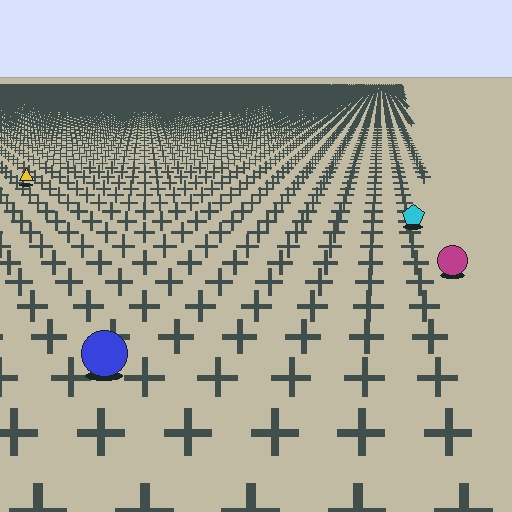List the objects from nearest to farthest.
From nearest to farthest: the blue circle, the magenta circle, the cyan pentagon, the yellow triangle.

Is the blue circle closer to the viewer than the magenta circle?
Yes. The blue circle is closer — you can tell from the texture gradient: the ground texture is coarser near it.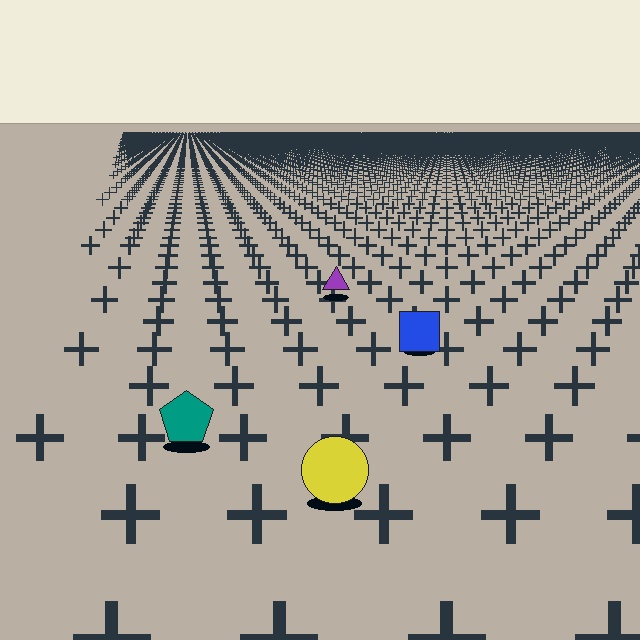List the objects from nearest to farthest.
From nearest to farthest: the yellow circle, the teal pentagon, the blue square, the purple triangle.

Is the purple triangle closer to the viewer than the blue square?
No. The blue square is closer — you can tell from the texture gradient: the ground texture is coarser near it.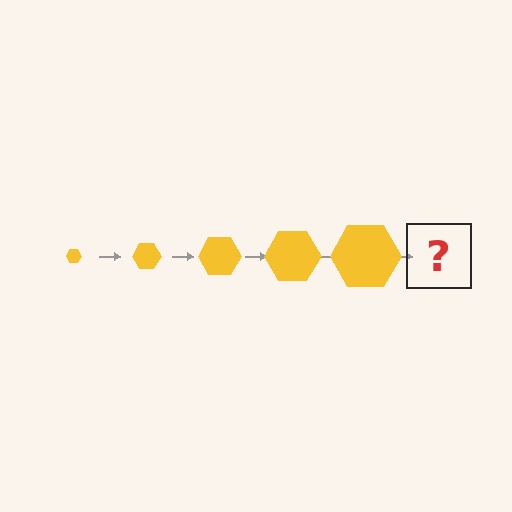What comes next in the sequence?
The next element should be a yellow hexagon, larger than the previous one.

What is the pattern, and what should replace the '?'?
The pattern is that the hexagon gets progressively larger each step. The '?' should be a yellow hexagon, larger than the previous one.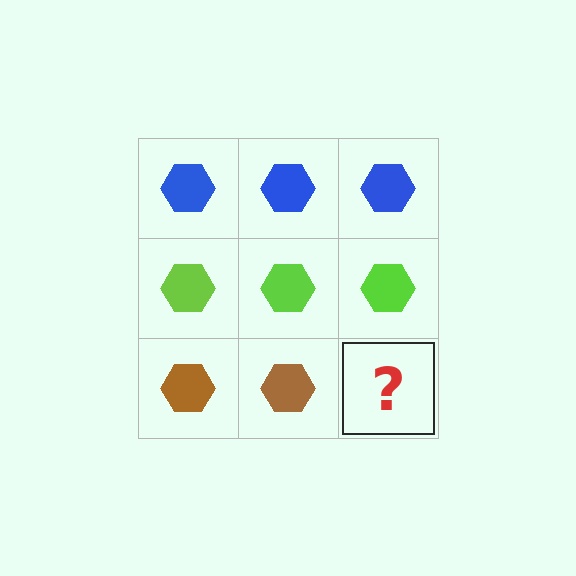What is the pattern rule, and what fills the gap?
The rule is that each row has a consistent color. The gap should be filled with a brown hexagon.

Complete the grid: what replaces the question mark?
The question mark should be replaced with a brown hexagon.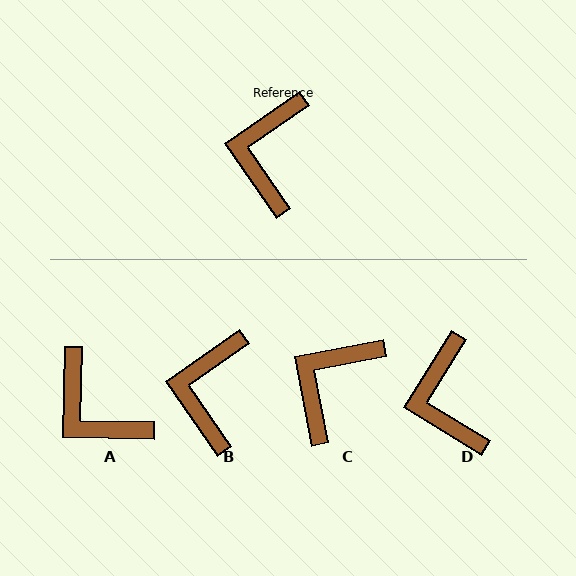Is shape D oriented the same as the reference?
No, it is off by about 24 degrees.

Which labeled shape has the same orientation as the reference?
B.